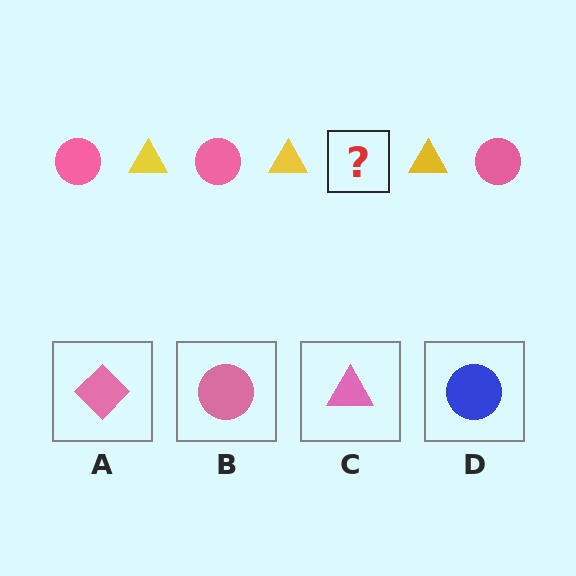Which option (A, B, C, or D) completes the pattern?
B.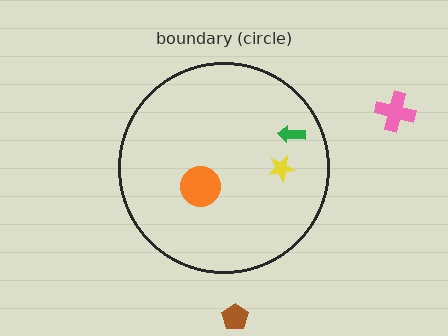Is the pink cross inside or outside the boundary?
Outside.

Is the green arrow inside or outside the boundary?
Inside.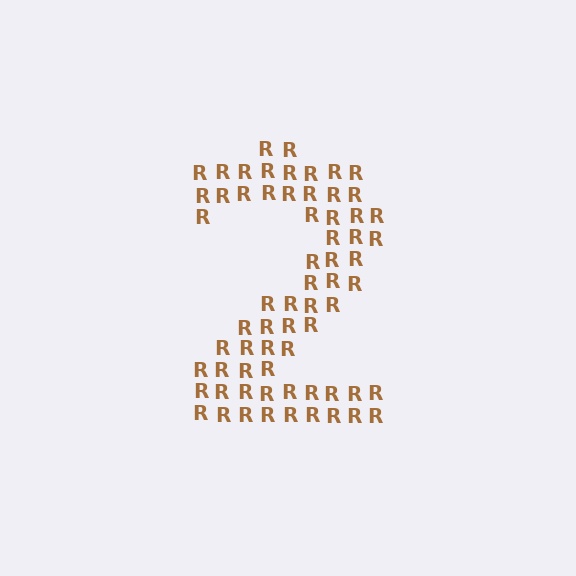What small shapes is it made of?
It is made of small letter R's.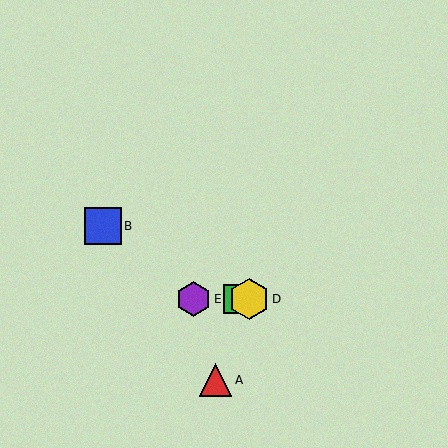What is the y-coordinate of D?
Object D is at y≈299.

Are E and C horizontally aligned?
Yes, both are at y≈299.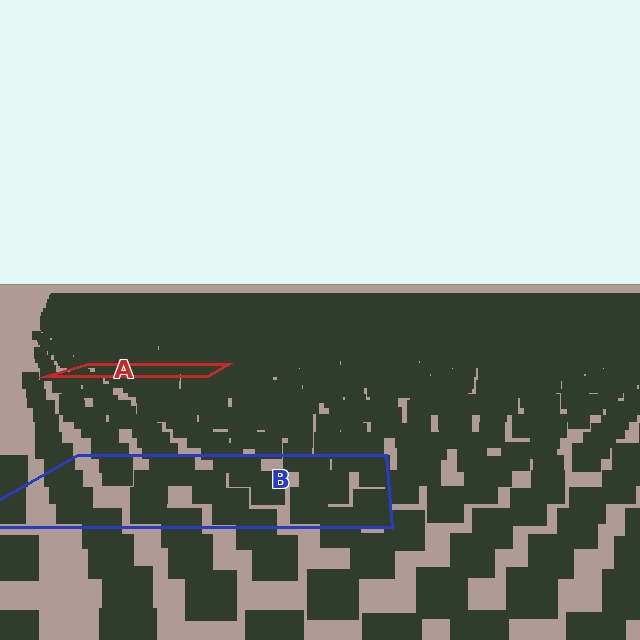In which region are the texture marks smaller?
The texture marks are smaller in region A, because it is farther away.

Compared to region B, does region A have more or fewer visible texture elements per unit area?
Region A has more texture elements per unit area — they are packed more densely because it is farther away.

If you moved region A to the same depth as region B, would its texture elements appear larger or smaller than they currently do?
They would appear larger. At a closer depth, the same texture elements are projected at a bigger on-screen size.